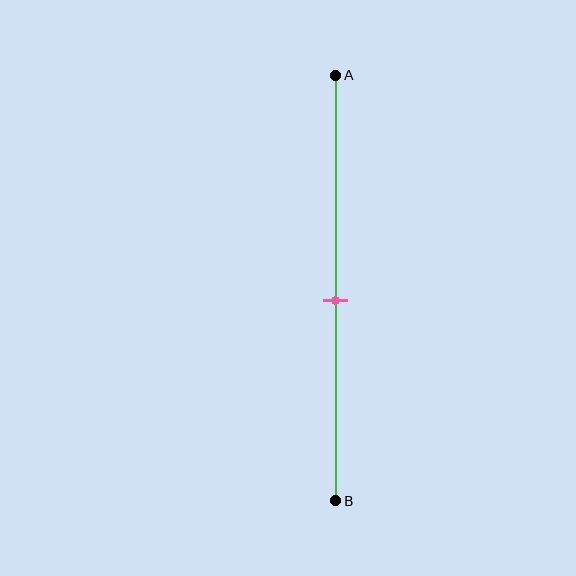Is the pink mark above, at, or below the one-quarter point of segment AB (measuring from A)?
The pink mark is below the one-quarter point of segment AB.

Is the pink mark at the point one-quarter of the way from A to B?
No, the mark is at about 55% from A, not at the 25% one-quarter point.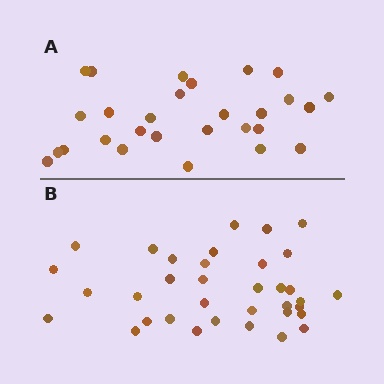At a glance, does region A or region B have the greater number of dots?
Region B (the bottom region) has more dots.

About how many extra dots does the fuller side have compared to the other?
Region B has roughly 8 or so more dots than region A.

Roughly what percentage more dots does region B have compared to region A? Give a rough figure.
About 25% more.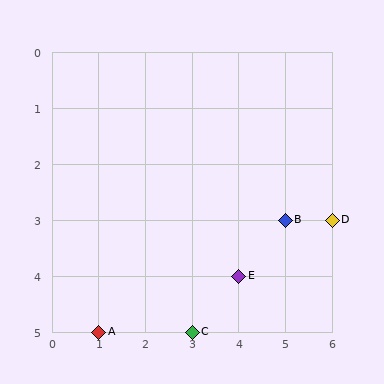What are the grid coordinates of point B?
Point B is at grid coordinates (5, 3).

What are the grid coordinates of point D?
Point D is at grid coordinates (6, 3).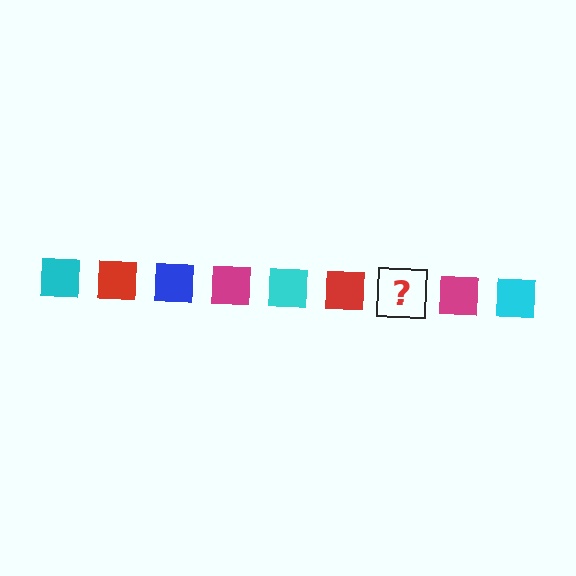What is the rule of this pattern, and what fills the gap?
The rule is that the pattern cycles through cyan, red, blue, magenta squares. The gap should be filled with a blue square.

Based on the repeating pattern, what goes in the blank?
The blank should be a blue square.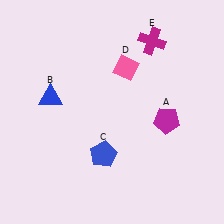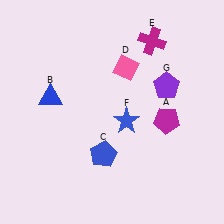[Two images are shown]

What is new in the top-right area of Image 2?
A purple pentagon (G) was added in the top-right area of Image 2.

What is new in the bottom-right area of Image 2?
A blue star (F) was added in the bottom-right area of Image 2.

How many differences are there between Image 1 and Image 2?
There are 2 differences between the two images.